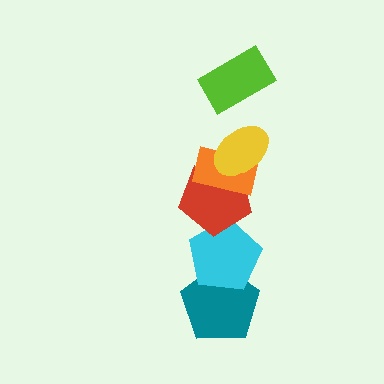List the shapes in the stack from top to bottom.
From top to bottom: the lime rectangle, the yellow ellipse, the orange rectangle, the red pentagon, the cyan pentagon, the teal pentagon.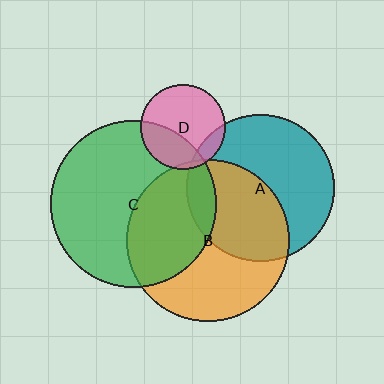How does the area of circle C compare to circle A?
Approximately 1.3 times.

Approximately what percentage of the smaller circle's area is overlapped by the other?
Approximately 45%.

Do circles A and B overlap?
Yes.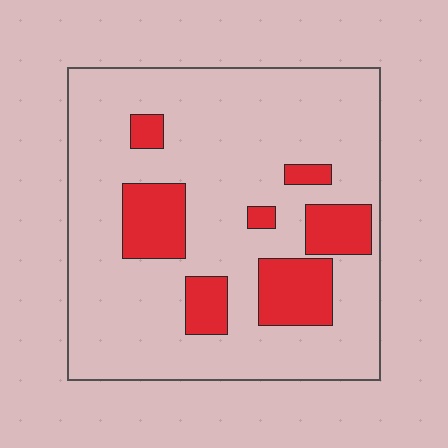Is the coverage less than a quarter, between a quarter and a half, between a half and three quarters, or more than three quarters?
Less than a quarter.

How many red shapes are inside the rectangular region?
7.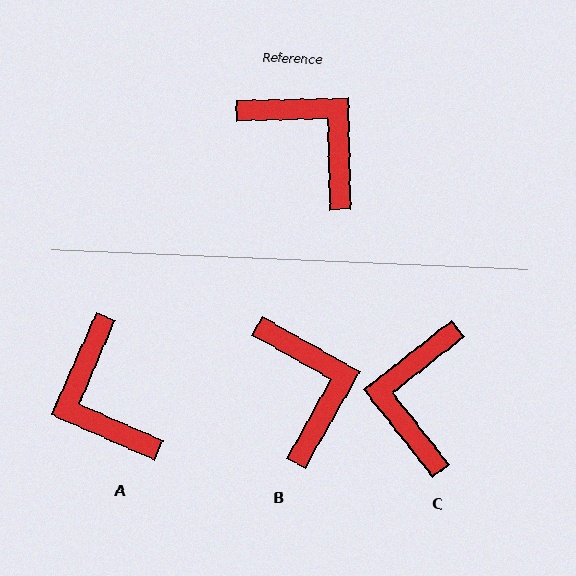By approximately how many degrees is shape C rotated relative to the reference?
Approximately 127 degrees counter-clockwise.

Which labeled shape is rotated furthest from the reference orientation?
A, about 155 degrees away.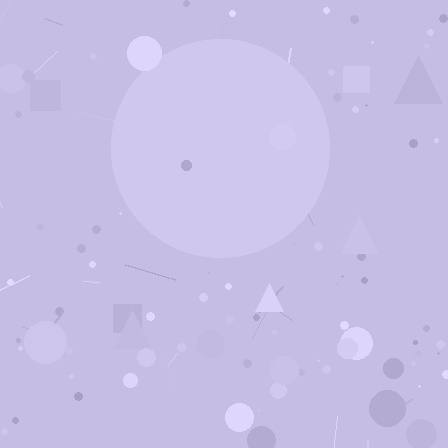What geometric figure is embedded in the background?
A circle is embedded in the background.